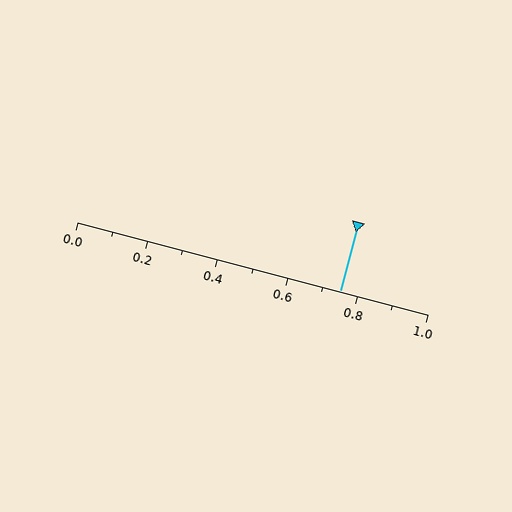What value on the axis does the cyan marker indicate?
The marker indicates approximately 0.75.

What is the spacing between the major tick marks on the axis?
The major ticks are spaced 0.2 apart.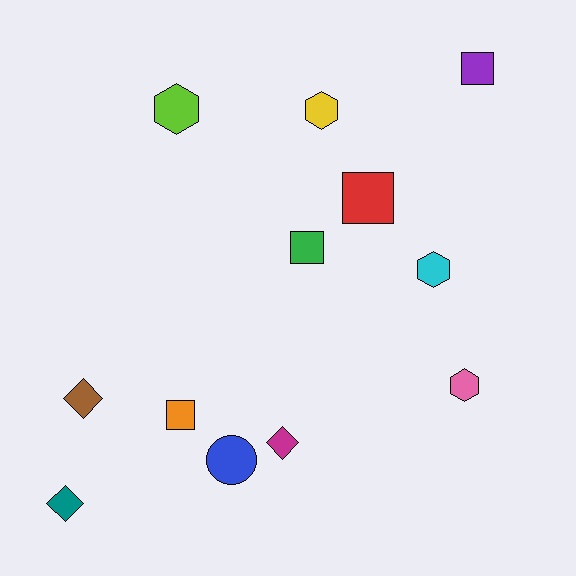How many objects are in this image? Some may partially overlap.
There are 12 objects.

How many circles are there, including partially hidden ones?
There is 1 circle.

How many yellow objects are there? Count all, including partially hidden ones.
There is 1 yellow object.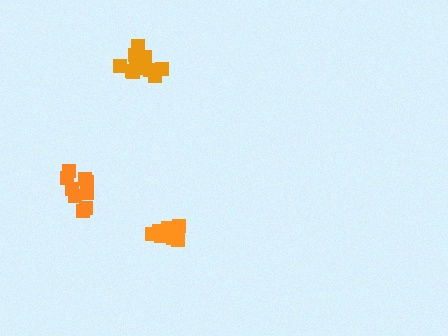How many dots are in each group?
Group 1: 11 dots, Group 2: 9 dots, Group 3: 9 dots (29 total).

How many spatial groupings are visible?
There are 3 spatial groupings.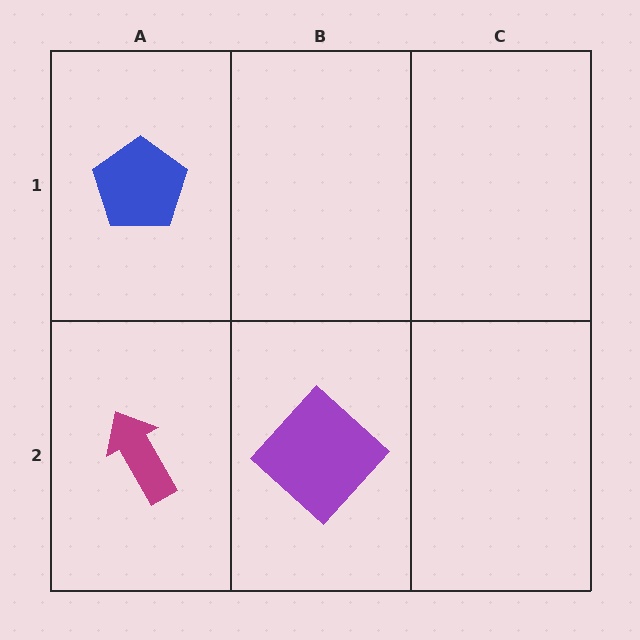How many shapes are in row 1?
1 shape.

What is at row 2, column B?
A purple diamond.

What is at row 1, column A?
A blue pentagon.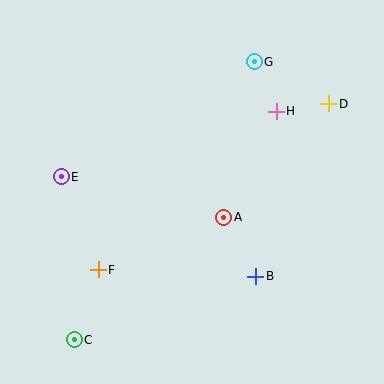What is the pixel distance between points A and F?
The distance between A and F is 136 pixels.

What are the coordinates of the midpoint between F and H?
The midpoint between F and H is at (187, 190).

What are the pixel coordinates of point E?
Point E is at (61, 177).